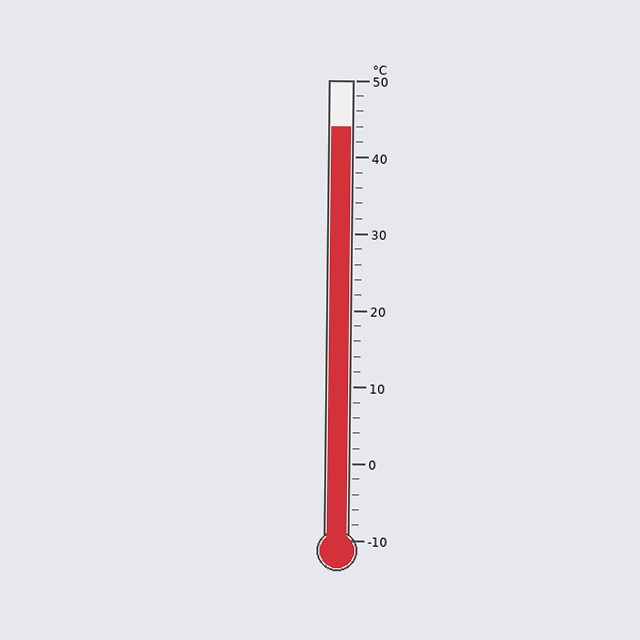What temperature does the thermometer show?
The thermometer shows approximately 44°C.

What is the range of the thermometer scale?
The thermometer scale ranges from -10°C to 50°C.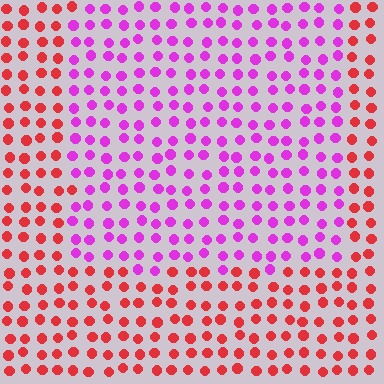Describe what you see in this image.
The image is filled with small red elements in a uniform arrangement. A rectangle-shaped region is visible where the elements are tinted to a slightly different hue, forming a subtle color boundary.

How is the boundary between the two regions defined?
The boundary is defined purely by a slight shift in hue (about 58 degrees). Spacing, size, and orientation are identical on both sides.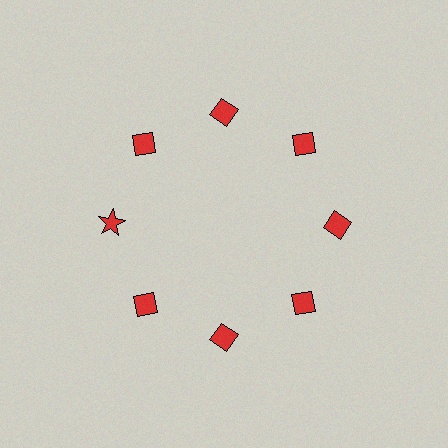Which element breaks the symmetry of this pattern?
The red star at roughly the 9 o'clock position breaks the symmetry. All other shapes are red diamonds.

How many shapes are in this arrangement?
There are 8 shapes arranged in a ring pattern.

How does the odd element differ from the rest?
It has a different shape: star instead of diamond.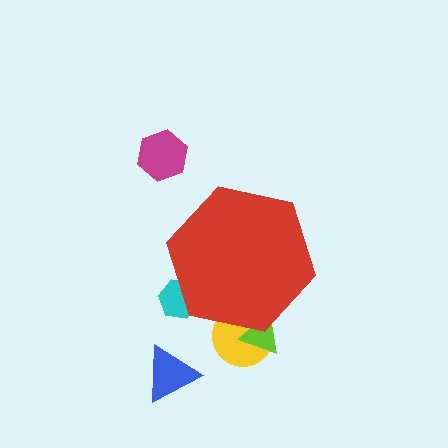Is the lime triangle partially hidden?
Yes, the lime triangle is partially hidden behind the red hexagon.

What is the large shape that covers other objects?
A red hexagon.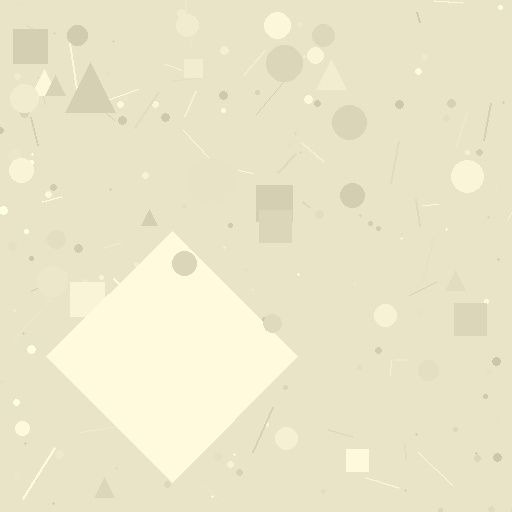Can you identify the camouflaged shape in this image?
The camouflaged shape is a diamond.